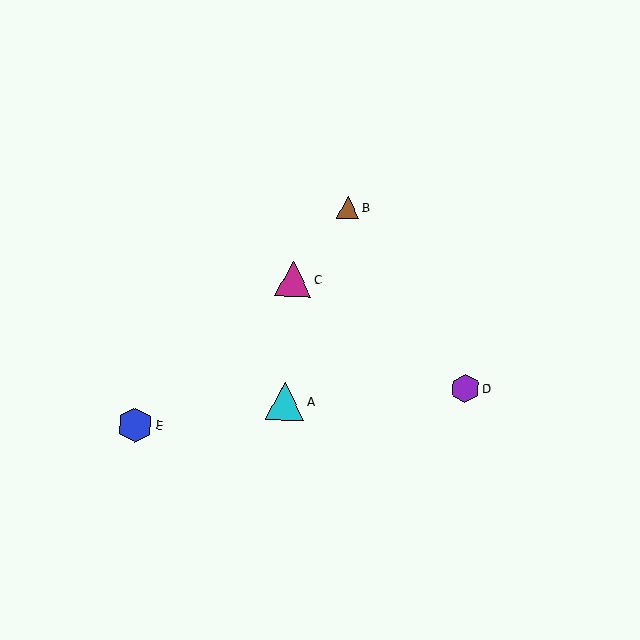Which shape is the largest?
The cyan triangle (labeled A) is the largest.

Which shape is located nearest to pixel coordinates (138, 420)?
The blue hexagon (labeled E) at (135, 425) is nearest to that location.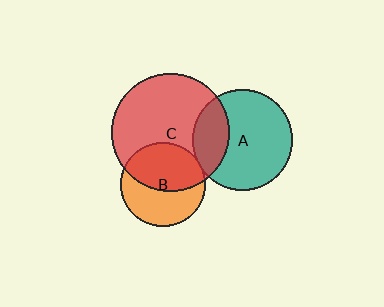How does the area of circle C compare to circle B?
Approximately 2.0 times.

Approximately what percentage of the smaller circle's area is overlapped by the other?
Approximately 5%.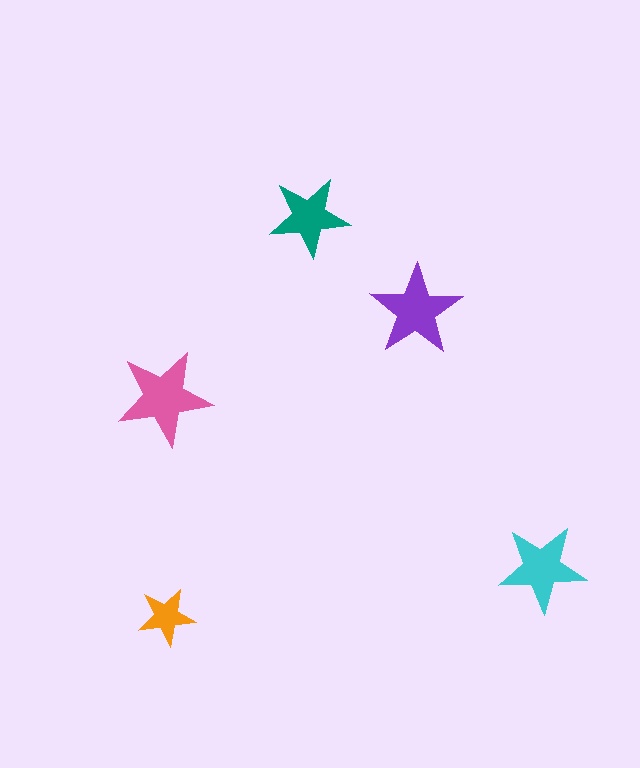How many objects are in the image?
There are 5 objects in the image.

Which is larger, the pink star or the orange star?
The pink one.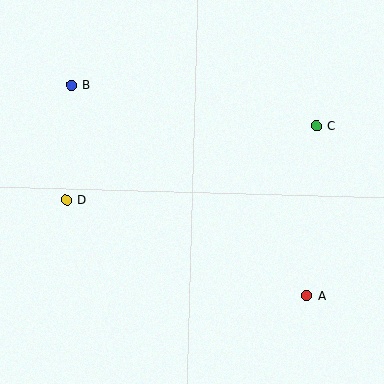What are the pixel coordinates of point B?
Point B is at (71, 85).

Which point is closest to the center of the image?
Point D at (66, 200) is closest to the center.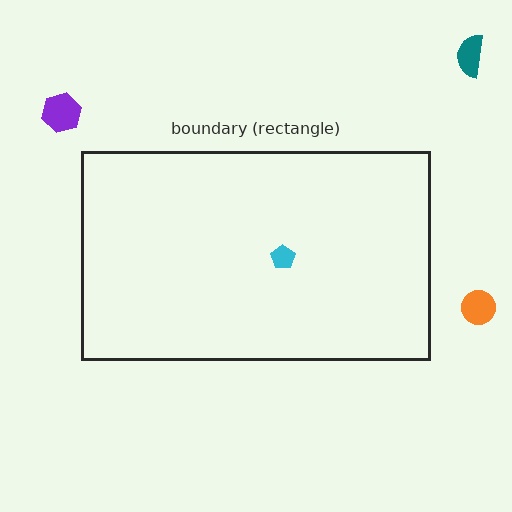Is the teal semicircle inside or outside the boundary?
Outside.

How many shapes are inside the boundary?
1 inside, 3 outside.